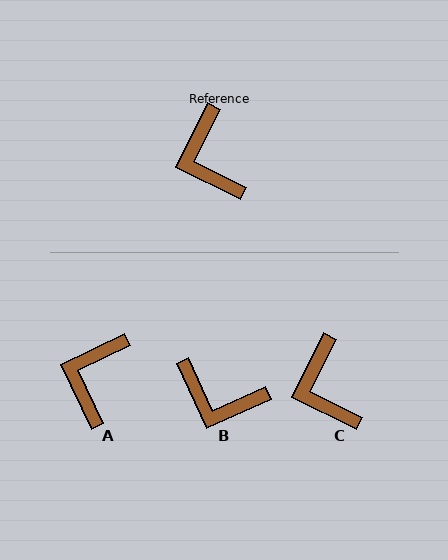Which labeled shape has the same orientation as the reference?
C.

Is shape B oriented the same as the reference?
No, it is off by about 51 degrees.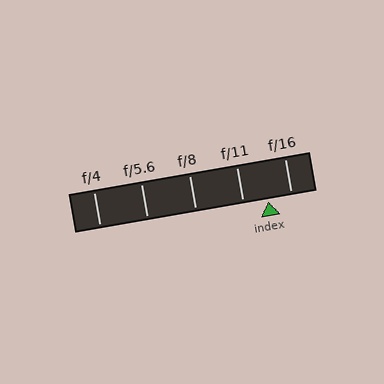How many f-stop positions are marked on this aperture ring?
There are 5 f-stop positions marked.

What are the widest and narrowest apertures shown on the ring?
The widest aperture shown is f/4 and the narrowest is f/16.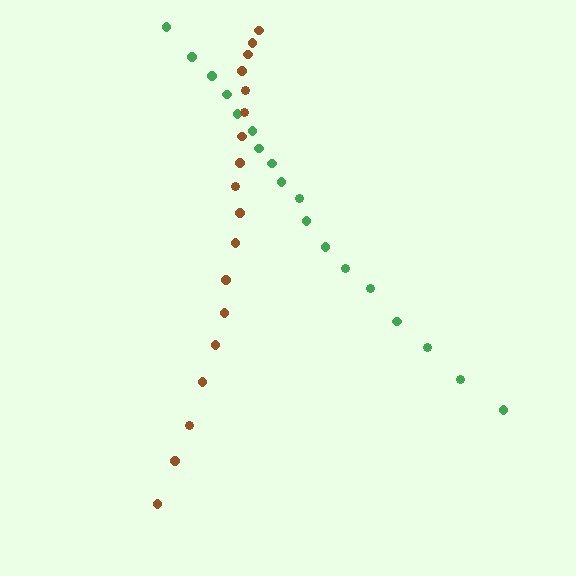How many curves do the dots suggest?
There are 2 distinct paths.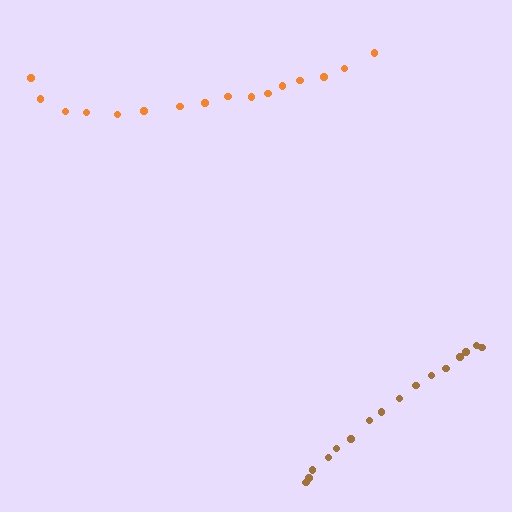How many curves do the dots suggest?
There are 2 distinct paths.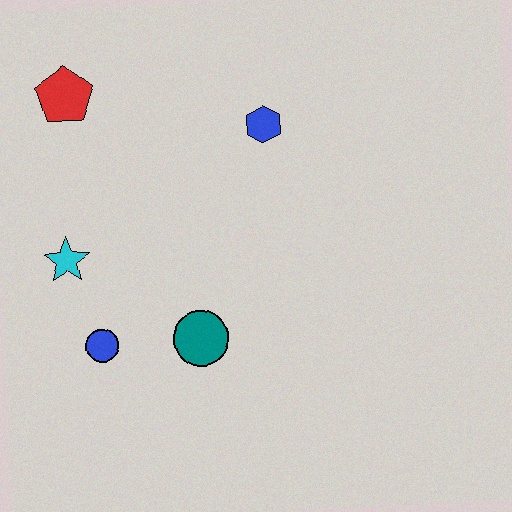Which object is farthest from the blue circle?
The blue hexagon is farthest from the blue circle.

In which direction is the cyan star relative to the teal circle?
The cyan star is to the left of the teal circle.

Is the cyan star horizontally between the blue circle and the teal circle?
No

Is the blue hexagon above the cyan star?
Yes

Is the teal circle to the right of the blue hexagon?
No